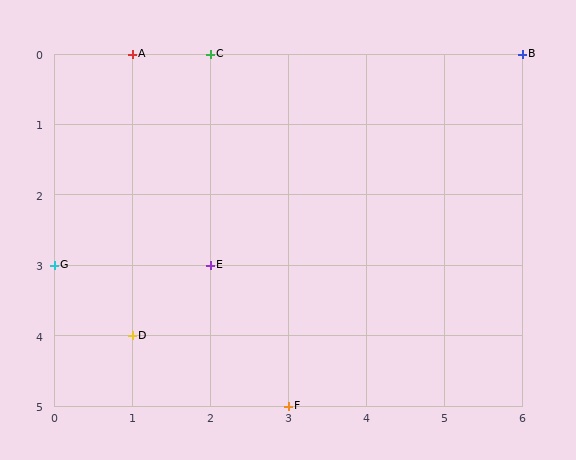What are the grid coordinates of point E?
Point E is at grid coordinates (2, 3).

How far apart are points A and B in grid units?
Points A and B are 5 columns apart.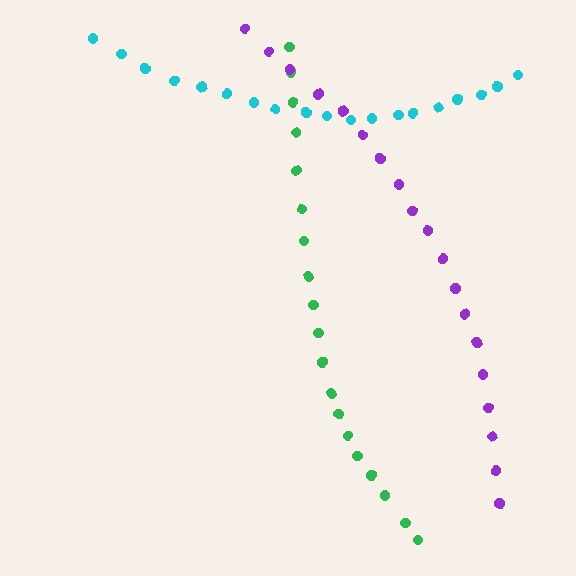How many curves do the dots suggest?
There are 3 distinct paths.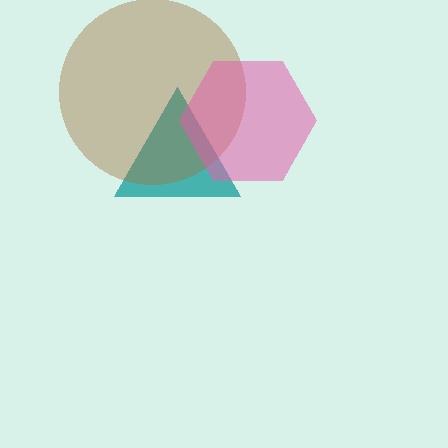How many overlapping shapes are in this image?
There are 3 overlapping shapes in the image.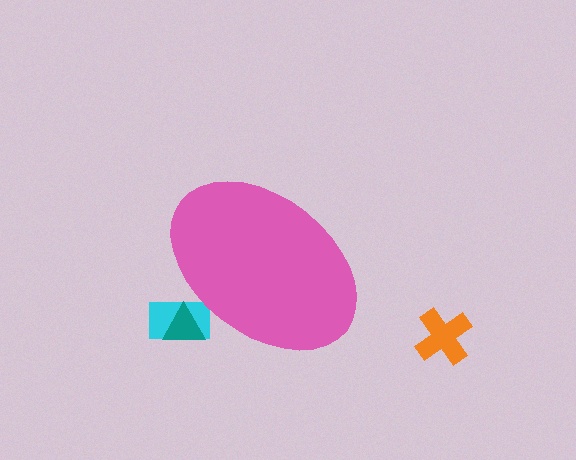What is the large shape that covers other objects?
A pink ellipse.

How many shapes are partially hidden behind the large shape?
2 shapes are partially hidden.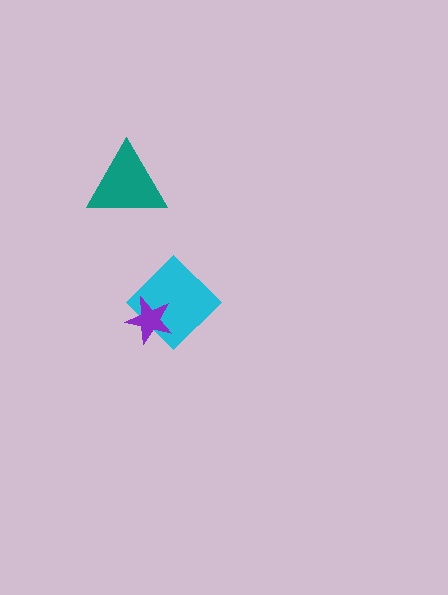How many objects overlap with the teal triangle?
0 objects overlap with the teal triangle.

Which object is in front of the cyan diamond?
The purple star is in front of the cyan diamond.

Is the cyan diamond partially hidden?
Yes, it is partially covered by another shape.